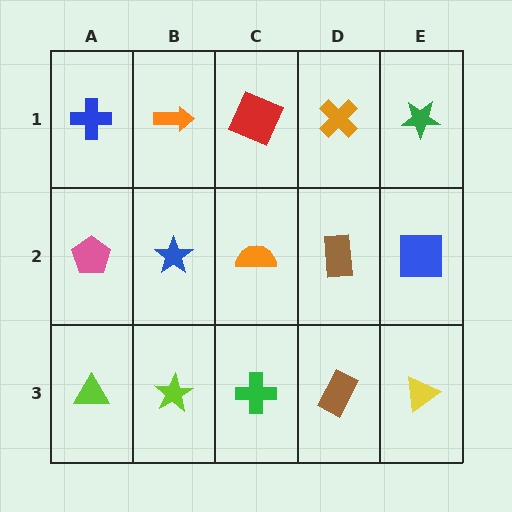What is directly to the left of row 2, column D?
An orange semicircle.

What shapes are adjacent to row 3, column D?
A brown rectangle (row 2, column D), a green cross (row 3, column C), a yellow triangle (row 3, column E).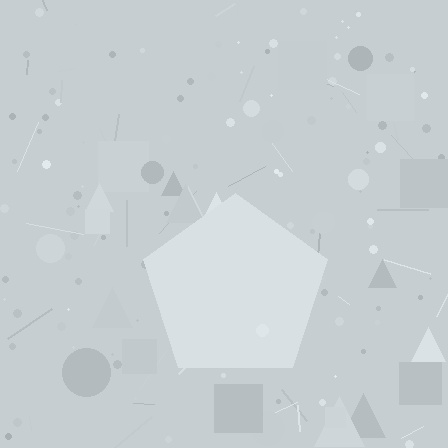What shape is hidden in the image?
A pentagon is hidden in the image.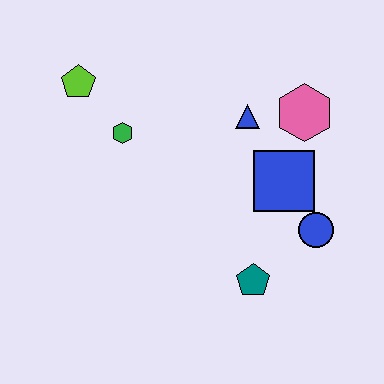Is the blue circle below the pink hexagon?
Yes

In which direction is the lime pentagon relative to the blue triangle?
The lime pentagon is to the left of the blue triangle.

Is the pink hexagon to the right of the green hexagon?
Yes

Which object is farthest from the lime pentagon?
The blue circle is farthest from the lime pentagon.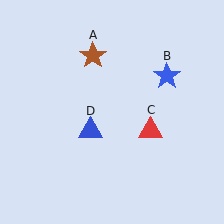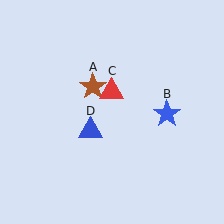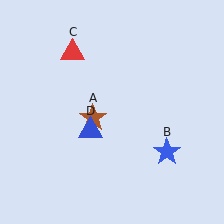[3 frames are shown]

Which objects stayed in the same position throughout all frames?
Blue triangle (object D) remained stationary.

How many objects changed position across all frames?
3 objects changed position: brown star (object A), blue star (object B), red triangle (object C).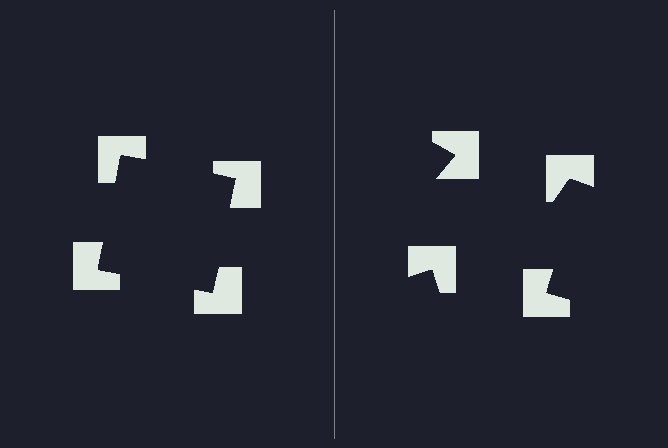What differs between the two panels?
The notched squares are positioned identically on both sides; only the wedge orientations differ. On the left they align to a square; on the right they are misaligned.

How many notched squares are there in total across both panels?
8 — 4 on each side.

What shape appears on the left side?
An illusory square.